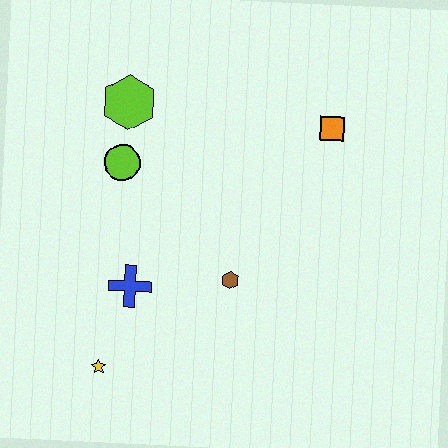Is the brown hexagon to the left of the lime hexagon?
No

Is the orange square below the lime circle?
No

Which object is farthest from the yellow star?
The orange square is farthest from the yellow star.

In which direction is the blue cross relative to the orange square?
The blue cross is to the left of the orange square.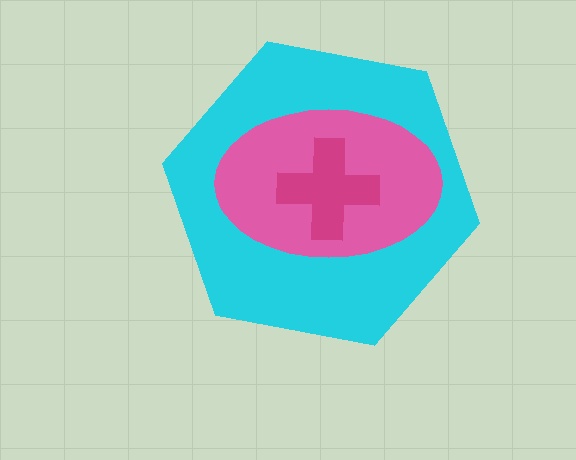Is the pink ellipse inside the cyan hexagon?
Yes.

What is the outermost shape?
The cyan hexagon.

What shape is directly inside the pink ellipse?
The magenta cross.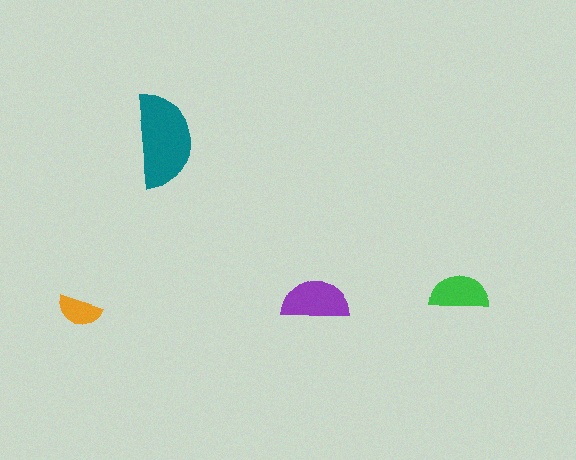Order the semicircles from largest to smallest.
the teal one, the purple one, the green one, the orange one.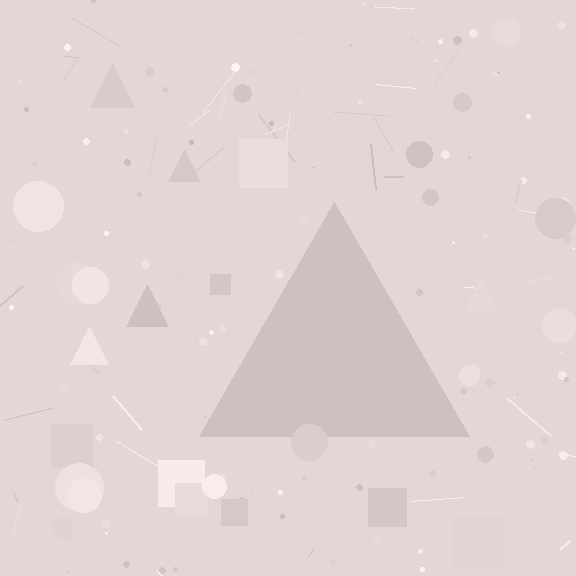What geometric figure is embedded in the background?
A triangle is embedded in the background.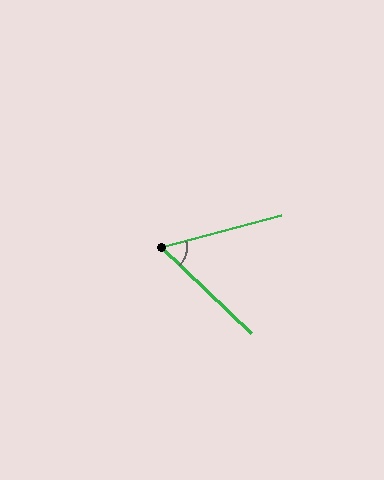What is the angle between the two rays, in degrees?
Approximately 58 degrees.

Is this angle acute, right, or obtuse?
It is acute.